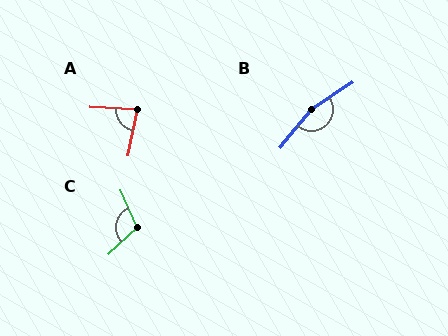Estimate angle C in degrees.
Approximately 109 degrees.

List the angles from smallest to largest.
A (82°), C (109°), B (162°).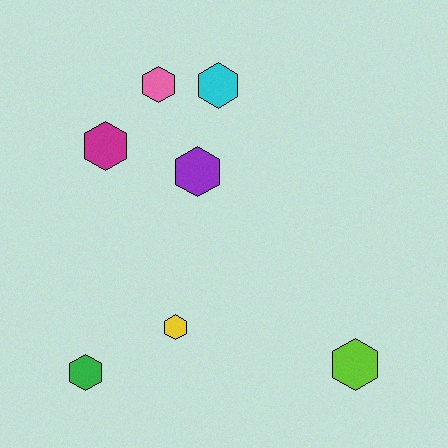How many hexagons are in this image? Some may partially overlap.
There are 7 hexagons.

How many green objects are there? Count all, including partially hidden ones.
There is 1 green object.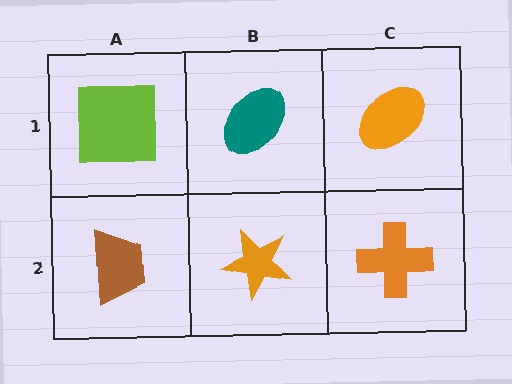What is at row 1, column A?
A lime square.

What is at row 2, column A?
A brown trapezoid.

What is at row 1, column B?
A teal ellipse.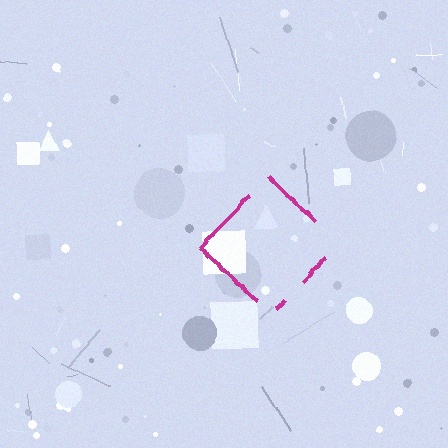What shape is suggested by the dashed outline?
The dashed outline suggests a diamond.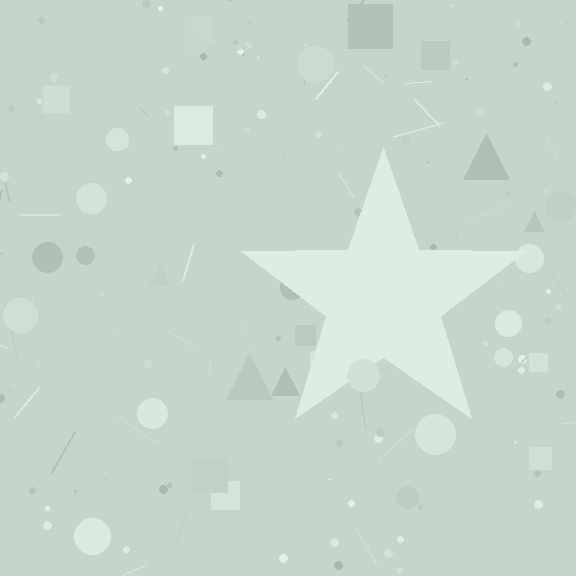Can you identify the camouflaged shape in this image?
The camouflaged shape is a star.